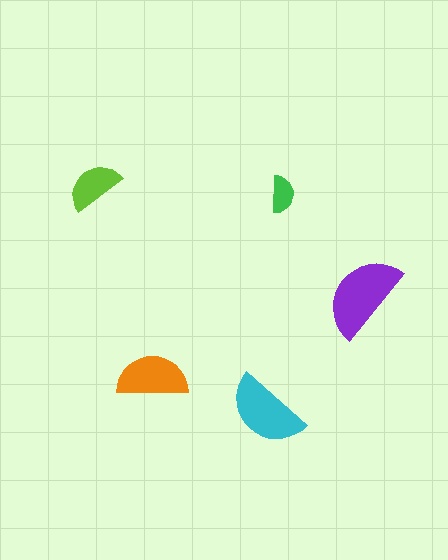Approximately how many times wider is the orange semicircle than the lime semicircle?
About 1.5 times wider.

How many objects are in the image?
There are 5 objects in the image.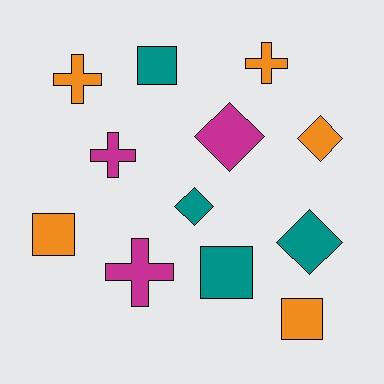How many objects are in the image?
There are 12 objects.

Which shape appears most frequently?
Square, with 4 objects.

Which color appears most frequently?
Orange, with 5 objects.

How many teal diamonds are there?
There are 2 teal diamonds.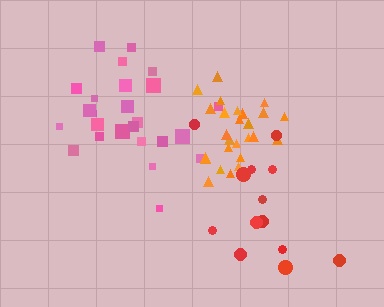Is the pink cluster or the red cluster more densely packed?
Pink.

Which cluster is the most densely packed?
Orange.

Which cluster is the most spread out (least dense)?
Red.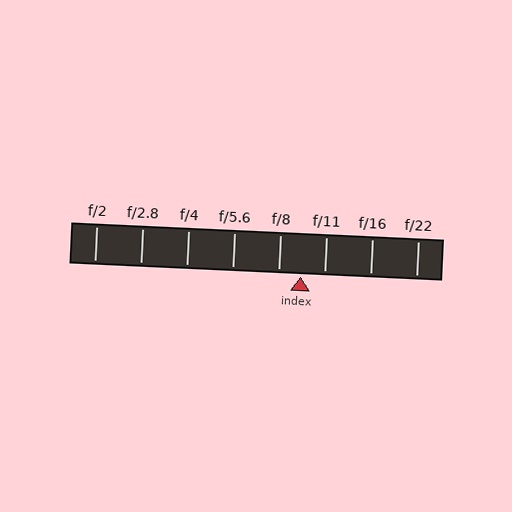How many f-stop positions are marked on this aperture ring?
There are 8 f-stop positions marked.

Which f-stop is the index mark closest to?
The index mark is closest to f/8.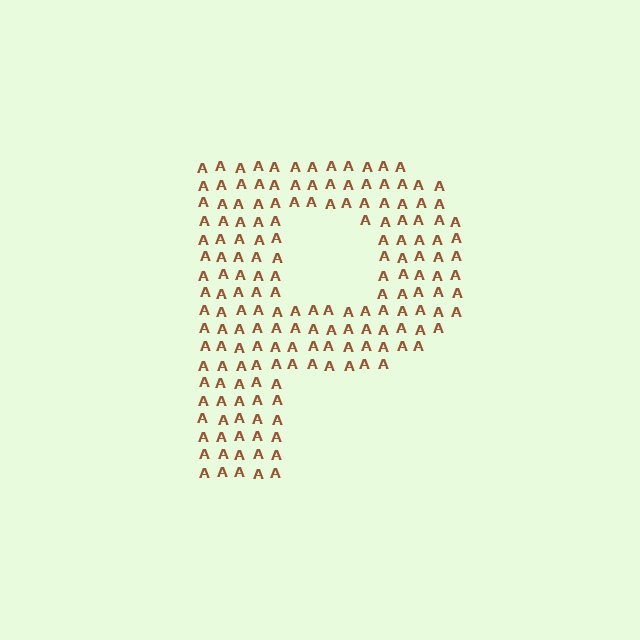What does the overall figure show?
The overall figure shows the letter P.